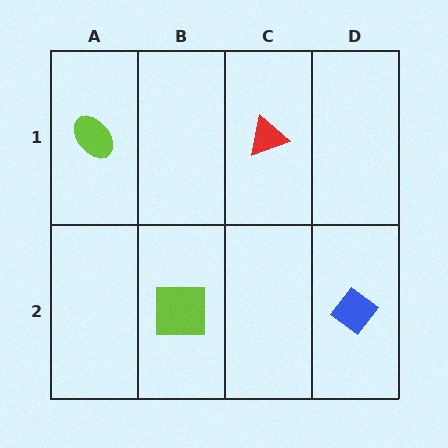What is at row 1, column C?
A red triangle.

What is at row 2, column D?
A blue diamond.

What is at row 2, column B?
A lime square.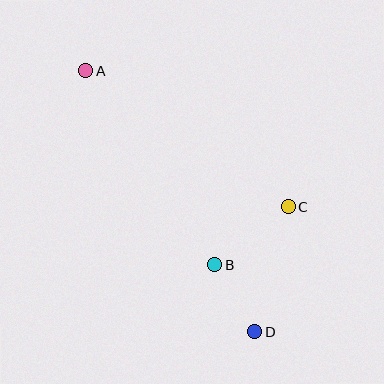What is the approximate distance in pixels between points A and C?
The distance between A and C is approximately 244 pixels.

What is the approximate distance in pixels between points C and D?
The distance between C and D is approximately 130 pixels.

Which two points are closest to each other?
Points B and D are closest to each other.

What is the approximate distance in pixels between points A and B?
The distance between A and B is approximately 233 pixels.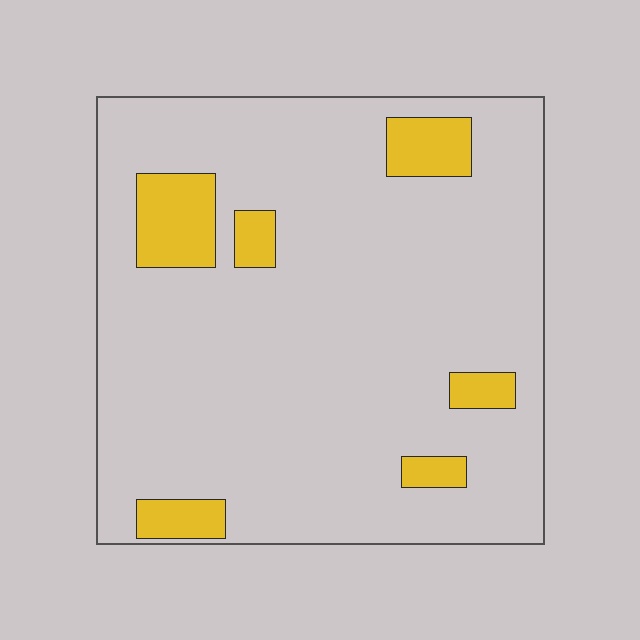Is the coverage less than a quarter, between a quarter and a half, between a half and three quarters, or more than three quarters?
Less than a quarter.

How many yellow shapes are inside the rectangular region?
6.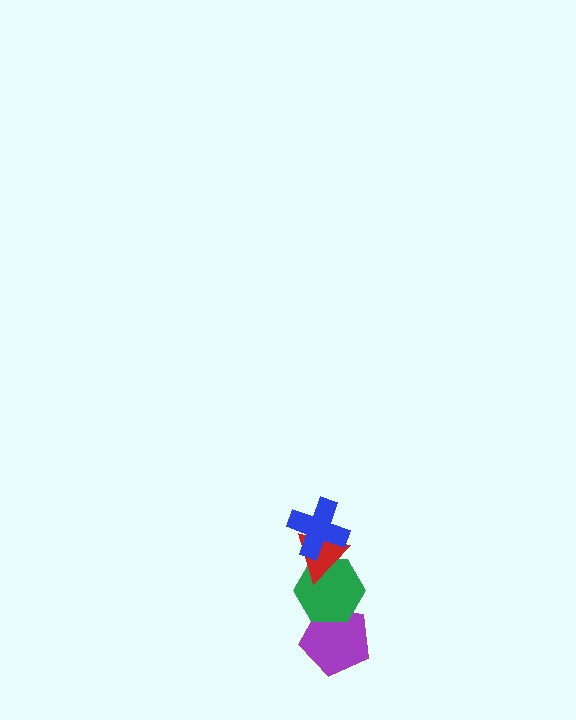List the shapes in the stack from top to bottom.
From top to bottom: the blue cross, the red triangle, the green hexagon, the purple pentagon.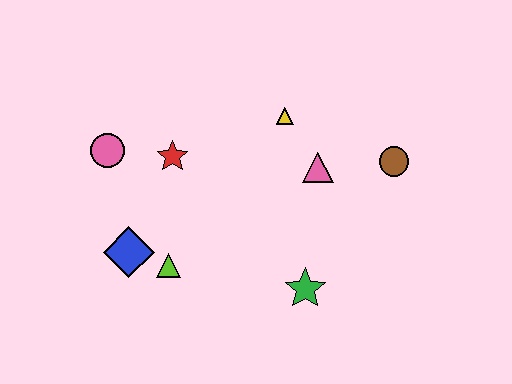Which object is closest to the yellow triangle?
The pink triangle is closest to the yellow triangle.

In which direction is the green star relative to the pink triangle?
The green star is below the pink triangle.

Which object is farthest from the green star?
The pink circle is farthest from the green star.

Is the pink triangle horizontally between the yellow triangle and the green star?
No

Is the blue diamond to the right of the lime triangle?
No